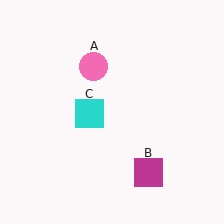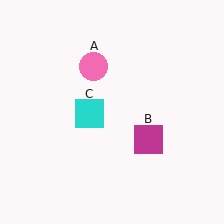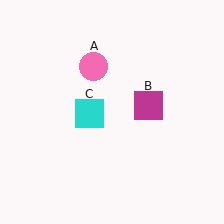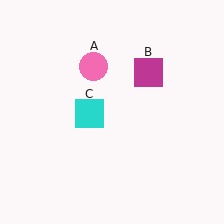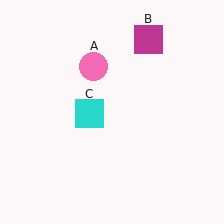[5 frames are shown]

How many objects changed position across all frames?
1 object changed position: magenta square (object B).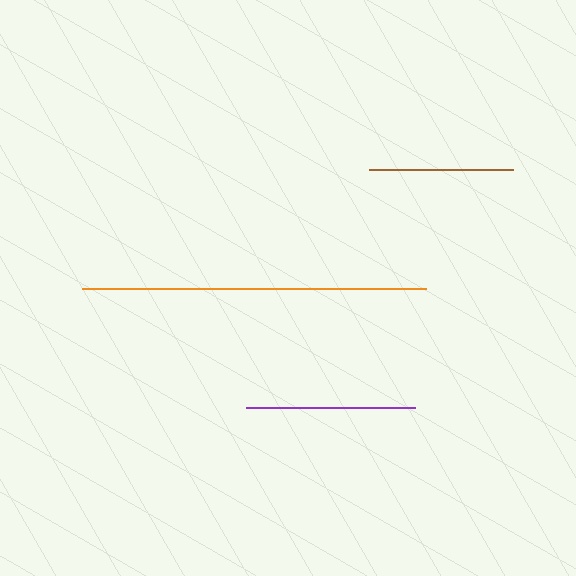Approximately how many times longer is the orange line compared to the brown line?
The orange line is approximately 2.4 times the length of the brown line.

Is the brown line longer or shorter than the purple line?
The purple line is longer than the brown line.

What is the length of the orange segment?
The orange segment is approximately 345 pixels long.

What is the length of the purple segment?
The purple segment is approximately 169 pixels long.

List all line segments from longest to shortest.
From longest to shortest: orange, purple, brown.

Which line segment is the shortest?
The brown line is the shortest at approximately 144 pixels.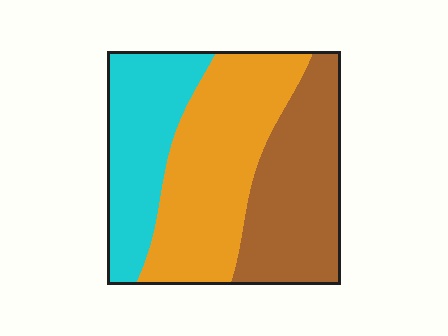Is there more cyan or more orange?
Orange.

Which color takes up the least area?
Cyan, at roughly 25%.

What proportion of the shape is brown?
Brown covers about 35% of the shape.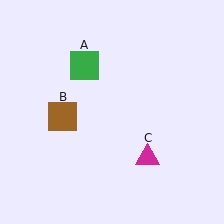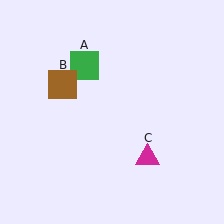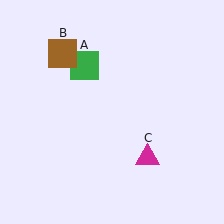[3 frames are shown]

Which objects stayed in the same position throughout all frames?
Green square (object A) and magenta triangle (object C) remained stationary.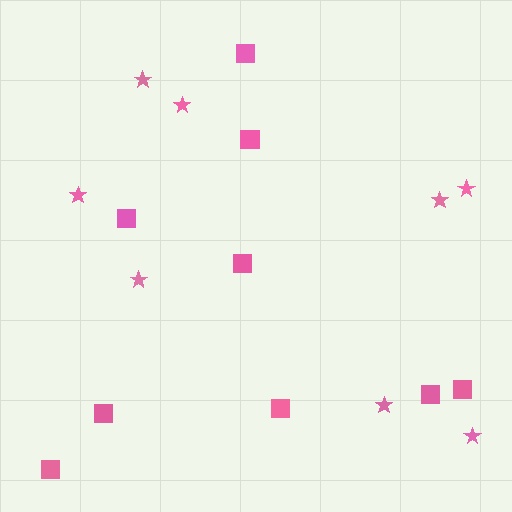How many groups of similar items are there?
There are 2 groups: one group of squares (9) and one group of stars (8).